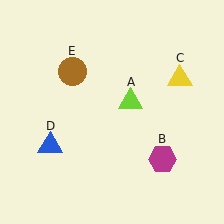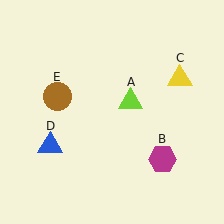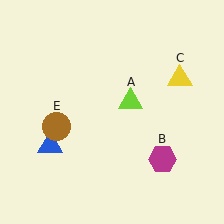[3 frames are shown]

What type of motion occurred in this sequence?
The brown circle (object E) rotated counterclockwise around the center of the scene.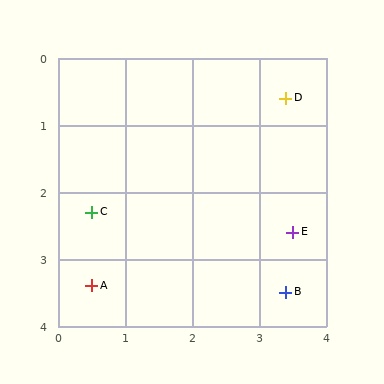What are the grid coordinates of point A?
Point A is at approximately (0.5, 3.4).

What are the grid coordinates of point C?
Point C is at approximately (0.5, 2.3).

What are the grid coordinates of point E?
Point E is at approximately (3.5, 2.6).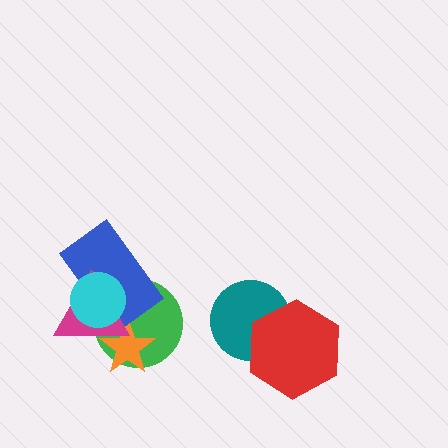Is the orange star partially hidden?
Yes, it is partially covered by another shape.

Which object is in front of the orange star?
The magenta triangle is in front of the orange star.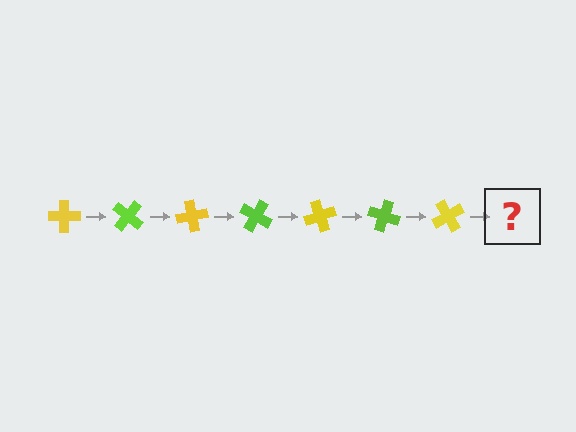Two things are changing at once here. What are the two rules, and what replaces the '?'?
The two rules are that it rotates 40 degrees each step and the color cycles through yellow and lime. The '?' should be a lime cross, rotated 280 degrees from the start.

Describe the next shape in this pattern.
It should be a lime cross, rotated 280 degrees from the start.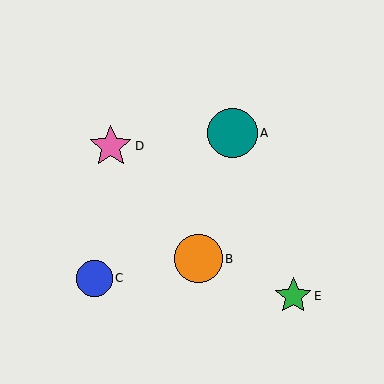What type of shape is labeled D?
Shape D is a pink star.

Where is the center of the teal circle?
The center of the teal circle is at (232, 133).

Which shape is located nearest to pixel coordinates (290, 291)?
The green star (labeled E) at (293, 296) is nearest to that location.